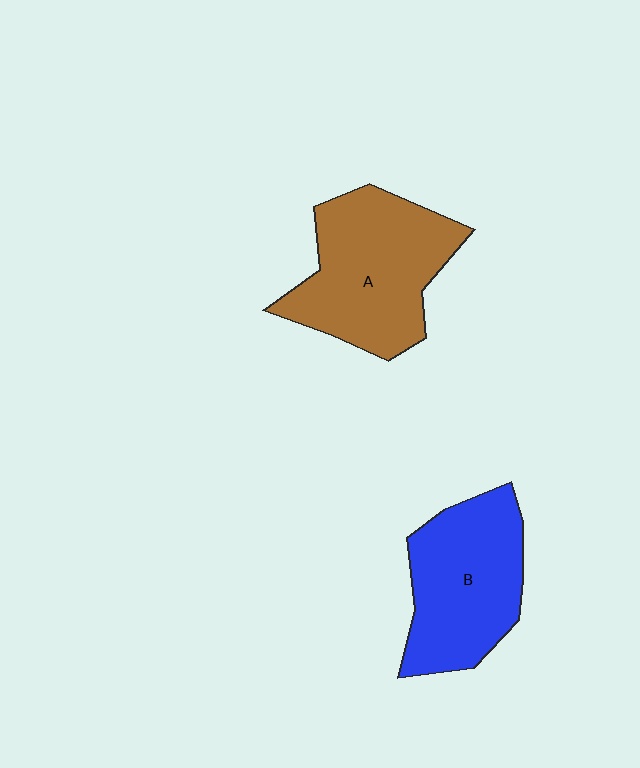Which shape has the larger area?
Shape A (brown).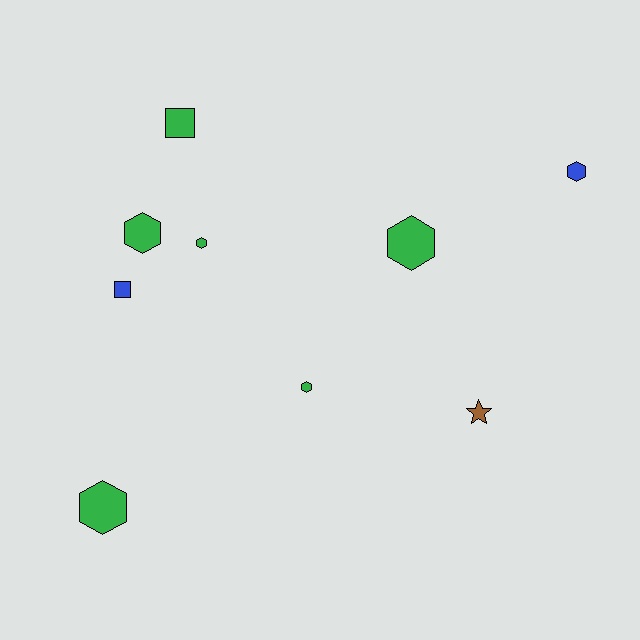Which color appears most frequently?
Green, with 6 objects.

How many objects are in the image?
There are 9 objects.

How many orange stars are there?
There are no orange stars.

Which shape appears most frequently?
Hexagon, with 6 objects.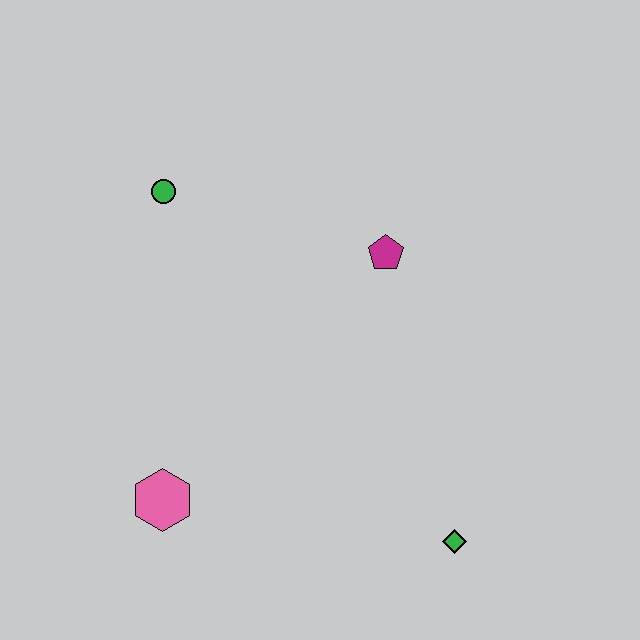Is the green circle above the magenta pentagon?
Yes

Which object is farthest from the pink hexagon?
The magenta pentagon is farthest from the pink hexagon.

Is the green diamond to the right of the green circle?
Yes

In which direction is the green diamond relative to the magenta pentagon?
The green diamond is below the magenta pentagon.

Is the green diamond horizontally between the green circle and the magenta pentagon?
No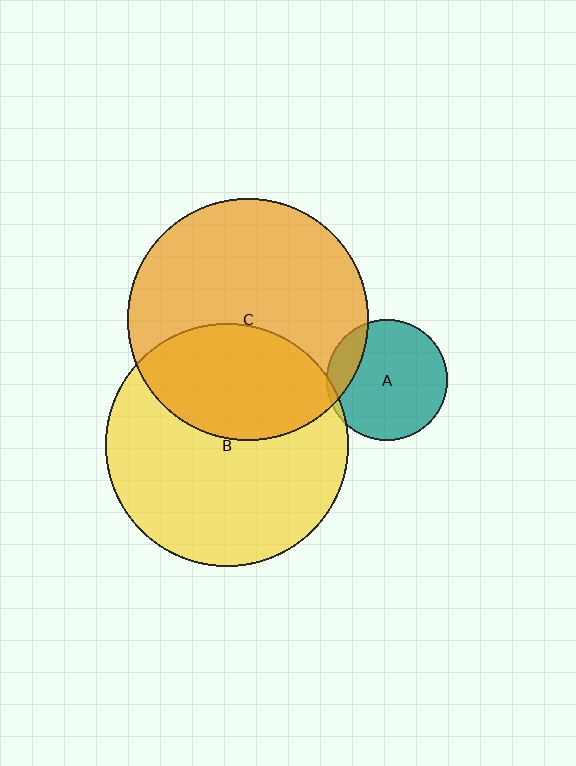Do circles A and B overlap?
Yes.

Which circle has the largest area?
Circle B (yellow).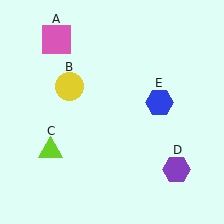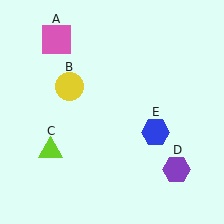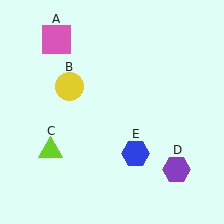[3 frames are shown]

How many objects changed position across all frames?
1 object changed position: blue hexagon (object E).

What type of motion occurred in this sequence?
The blue hexagon (object E) rotated clockwise around the center of the scene.